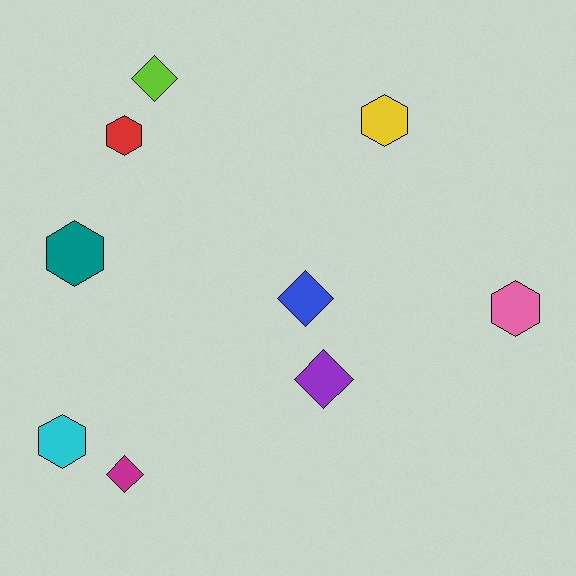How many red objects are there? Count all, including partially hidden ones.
There is 1 red object.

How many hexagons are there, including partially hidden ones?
There are 5 hexagons.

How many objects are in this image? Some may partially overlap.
There are 9 objects.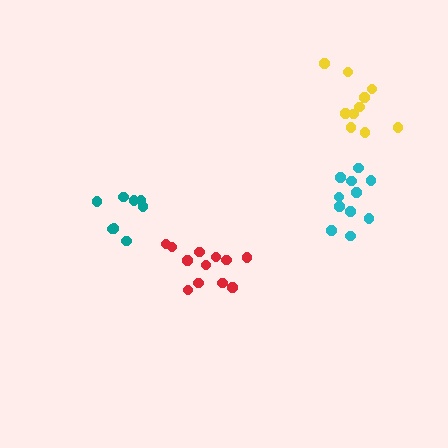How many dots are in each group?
Group 1: 11 dots, Group 2: 12 dots, Group 3: 8 dots, Group 4: 10 dots (41 total).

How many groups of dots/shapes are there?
There are 4 groups.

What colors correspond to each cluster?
The clusters are colored: cyan, red, teal, yellow.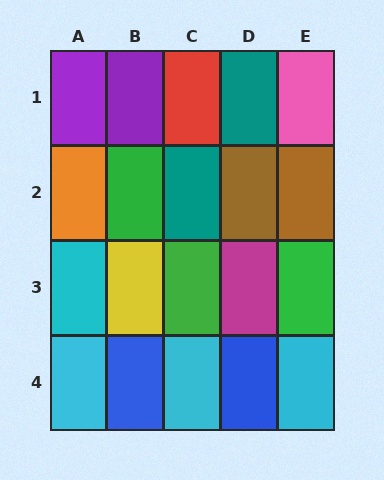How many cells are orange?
1 cell is orange.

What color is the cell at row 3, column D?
Magenta.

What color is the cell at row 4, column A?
Cyan.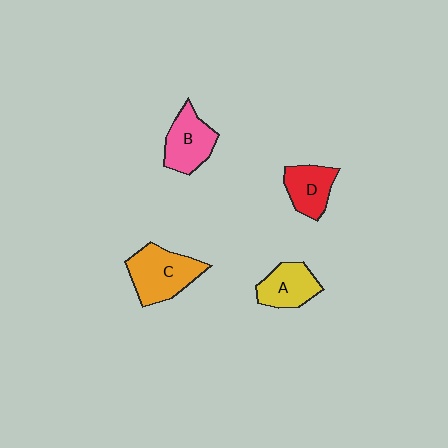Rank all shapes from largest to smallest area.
From largest to smallest: C (orange), B (pink), A (yellow), D (red).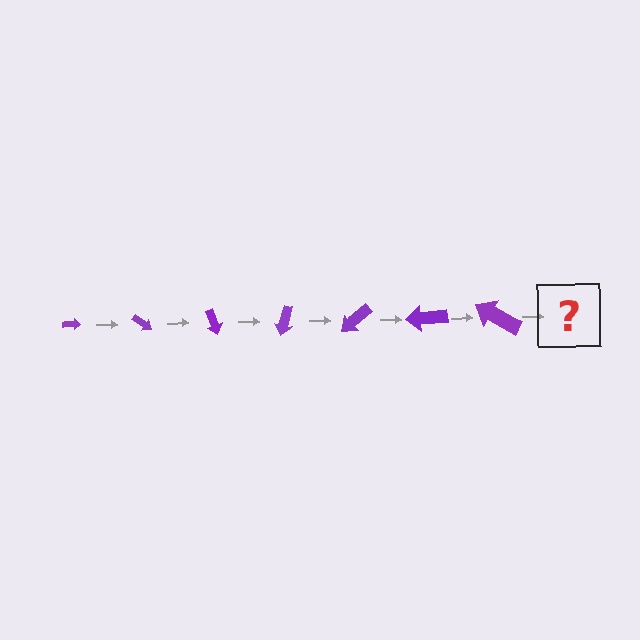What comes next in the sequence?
The next element should be an arrow, larger than the previous one and rotated 245 degrees from the start.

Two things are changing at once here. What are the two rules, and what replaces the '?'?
The two rules are that the arrow grows larger each step and it rotates 35 degrees each step. The '?' should be an arrow, larger than the previous one and rotated 245 degrees from the start.